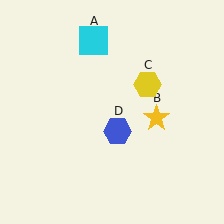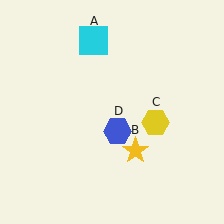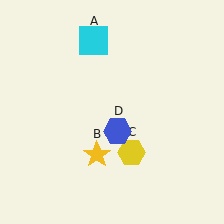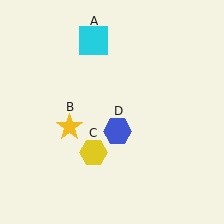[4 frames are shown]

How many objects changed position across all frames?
2 objects changed position: yellow star (object B), yellow hexagon (object C).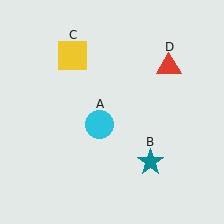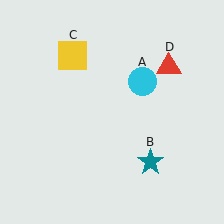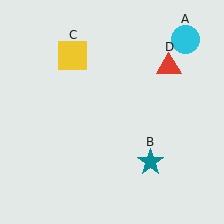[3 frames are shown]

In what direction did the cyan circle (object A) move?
The cyan circle (object A) moved up and to the right.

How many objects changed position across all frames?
1 object changed position: cyan circle (object A).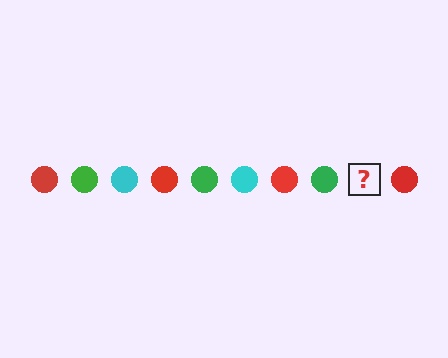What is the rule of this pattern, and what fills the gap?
The rule is that the pattern cycles through red, green, cyan circles. The gap should be filled with a cyan circle.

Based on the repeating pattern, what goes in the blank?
The blank should be a cyan circle.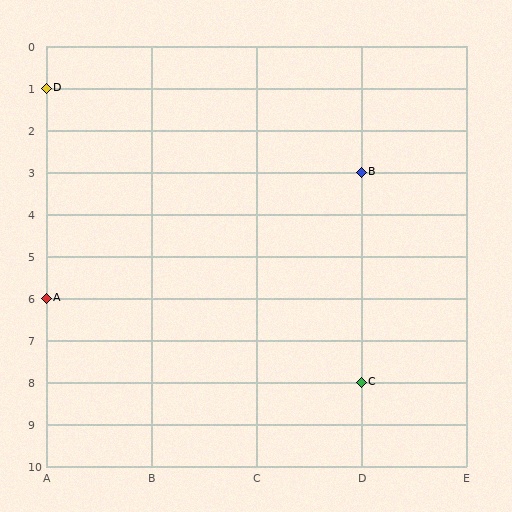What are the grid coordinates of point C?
Point C is at grid coordinates (D, 8).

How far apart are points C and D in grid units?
Points C and D are 3 columns and 7 rows apart (about 7.6 grid units diagonally).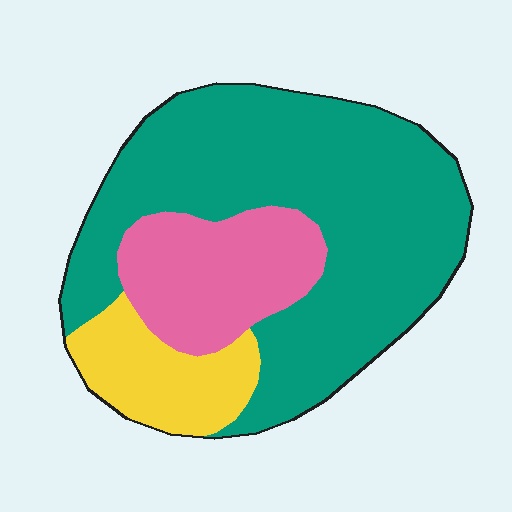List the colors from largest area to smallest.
From largest to smallest: teal, pink, yellow.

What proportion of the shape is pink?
Pink takes up about one fifth (1/5) of the shape.